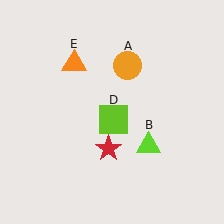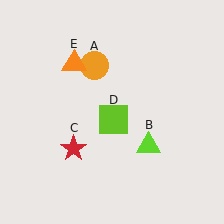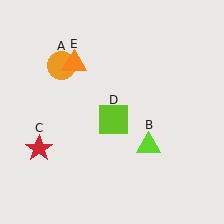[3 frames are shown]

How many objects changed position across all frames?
2 objects changed position: orange circle (object A), red star (object C).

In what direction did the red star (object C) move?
The red star (object C) moved left.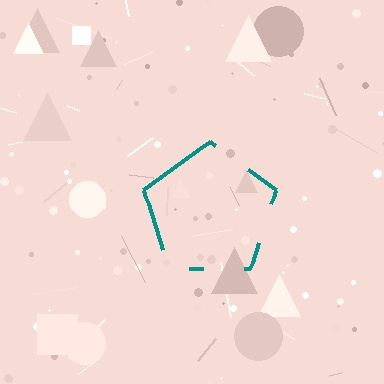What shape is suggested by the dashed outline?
The dashed outline suggests a pentagon.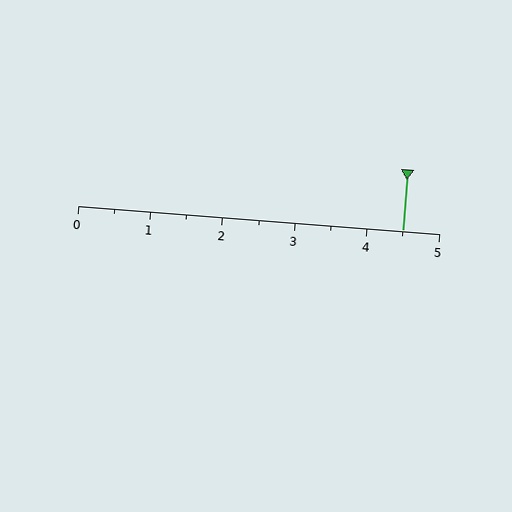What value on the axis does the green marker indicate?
The marker indicates approximately 4.5.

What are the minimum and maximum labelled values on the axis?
The axis runs from 0 to 5.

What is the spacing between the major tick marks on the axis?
The major ticks are spaced 1 apart.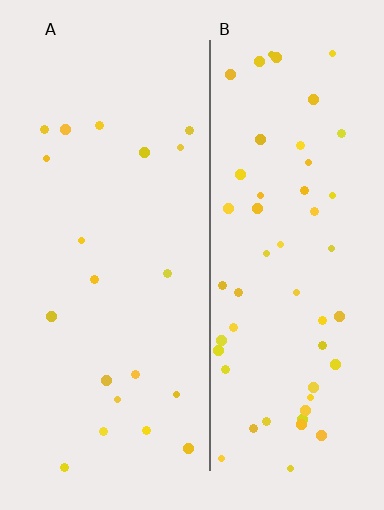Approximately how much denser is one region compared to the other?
Approximately 2.7× — region B over region A.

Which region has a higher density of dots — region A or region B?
B (the right).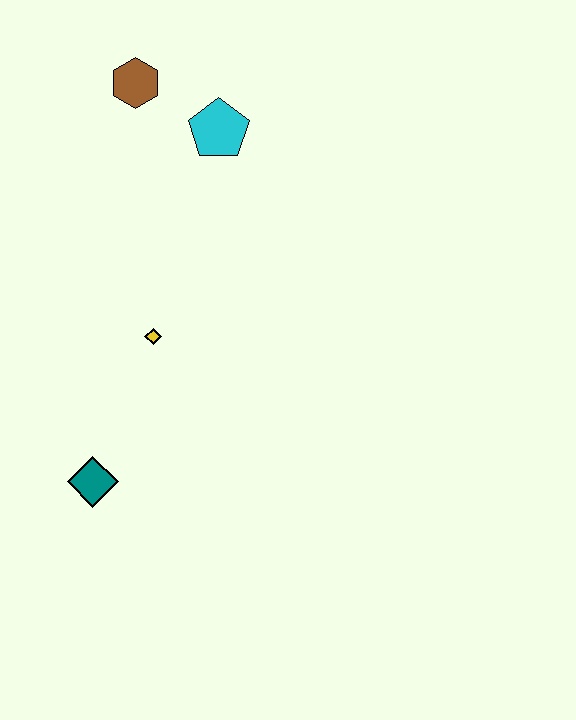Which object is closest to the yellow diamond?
The teal diamond is closest to the yellow diamond.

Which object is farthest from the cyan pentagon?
The teal diamond is farthest from the cyan pentagon.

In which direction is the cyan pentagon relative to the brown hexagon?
The cyan pentagon is to the right of the brown hexagon.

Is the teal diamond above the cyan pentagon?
No